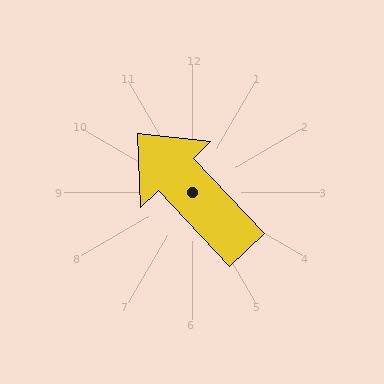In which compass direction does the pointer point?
Northwest.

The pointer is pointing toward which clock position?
Roughly 11 o'clock.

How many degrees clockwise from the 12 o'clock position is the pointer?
Approximately 317 degrees.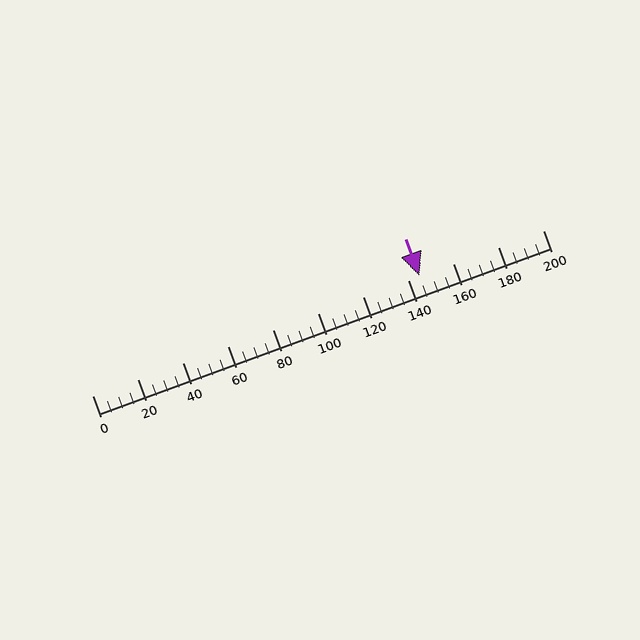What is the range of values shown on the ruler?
The ruler shows values from 0 to 200.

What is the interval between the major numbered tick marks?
The major tick marks are spaced 20 units apart.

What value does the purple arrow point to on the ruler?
The purple arrow points to approximately 145.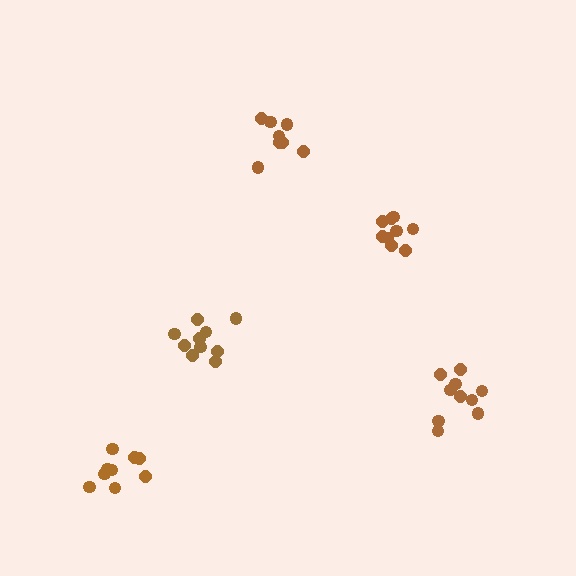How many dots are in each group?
Group 1: 8 dots, Group 2: 9 dots, Group 3: 10 dots, Group 4: 9 dots, Group 5: 10 dots (46 total).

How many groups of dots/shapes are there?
There are 5 groups.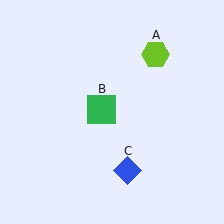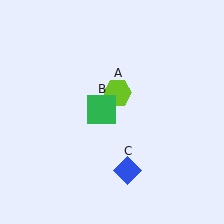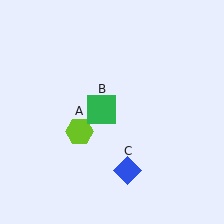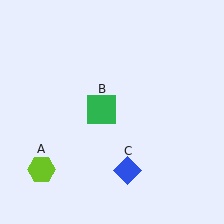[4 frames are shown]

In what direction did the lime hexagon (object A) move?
The lime hexagon (object A) moved down and to the left.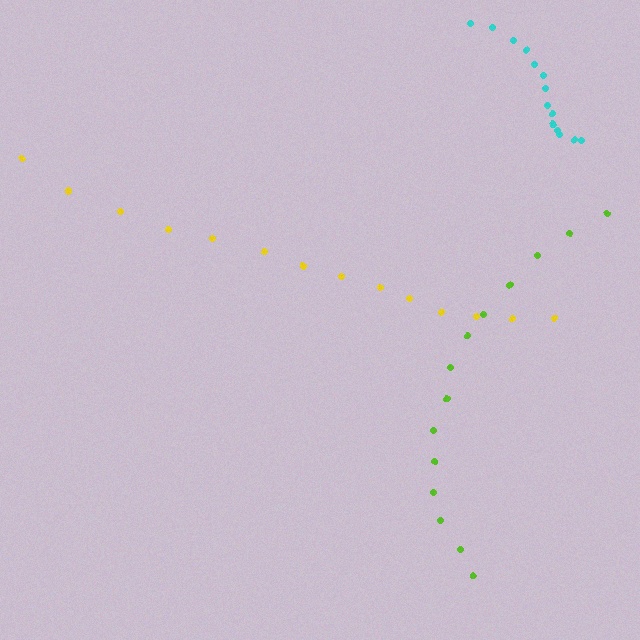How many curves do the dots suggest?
There are 3 distinct paths.